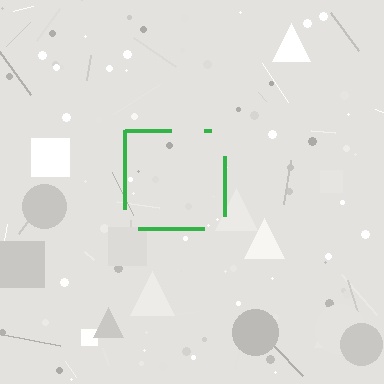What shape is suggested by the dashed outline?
The dashed outline suggests a square.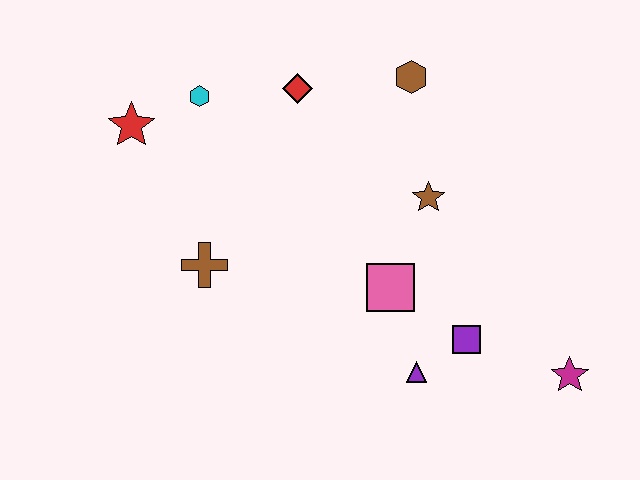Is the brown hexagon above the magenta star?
Yes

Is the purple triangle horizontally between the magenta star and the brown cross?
Yes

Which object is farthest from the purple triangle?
The red star is farthest from the purple triangle.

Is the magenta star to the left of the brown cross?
No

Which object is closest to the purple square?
The purple triangle is closest to the purple square.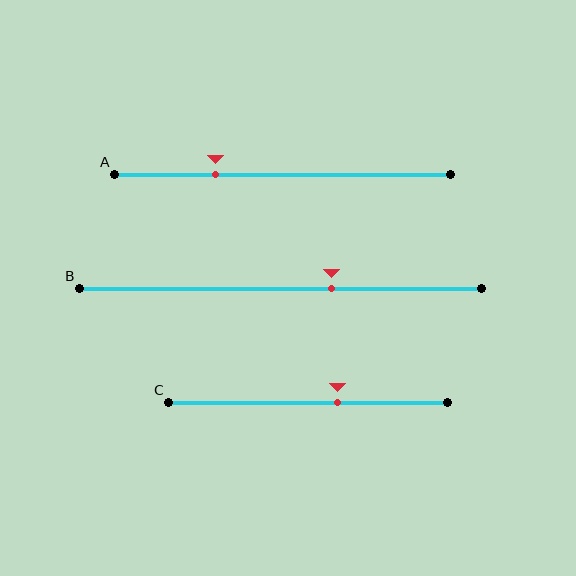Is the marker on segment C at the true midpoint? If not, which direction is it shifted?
No, the marker on segment C is shifted to the right by about 10% of the segment length.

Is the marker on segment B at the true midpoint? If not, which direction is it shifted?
No, the marker on segment B is shifted to the right by about 13% of the segment length.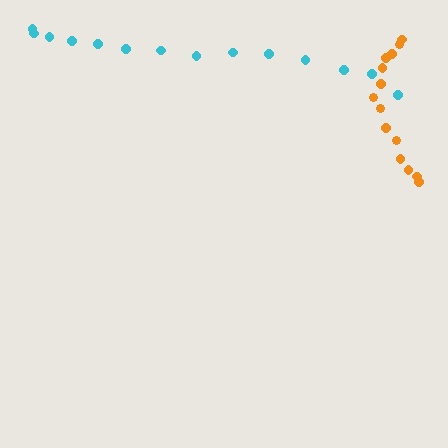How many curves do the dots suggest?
There are 2 distinct paths.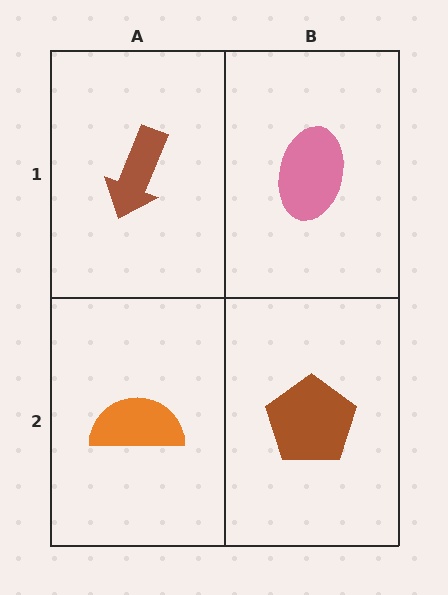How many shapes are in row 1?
2 shapes.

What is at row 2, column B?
A brown pentagon.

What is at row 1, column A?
A brown arrow.